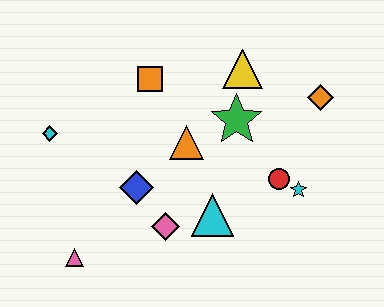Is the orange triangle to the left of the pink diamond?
No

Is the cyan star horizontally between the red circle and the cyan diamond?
No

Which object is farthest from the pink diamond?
The orange diamond is farthest from the pink diamond.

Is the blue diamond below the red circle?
Yes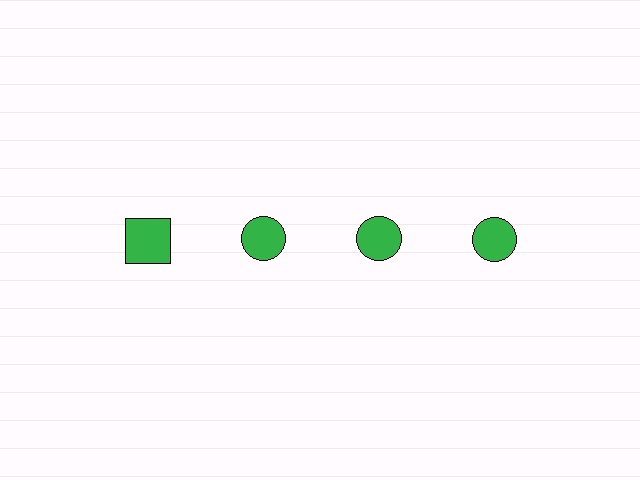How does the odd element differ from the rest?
It has a different shape: square instead of circle.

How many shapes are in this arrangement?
There are 4 shapes arranged in a grid pattern.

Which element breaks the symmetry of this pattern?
The green square in the top row, leftmost column breaks the symmetry. All other shapes are green circles.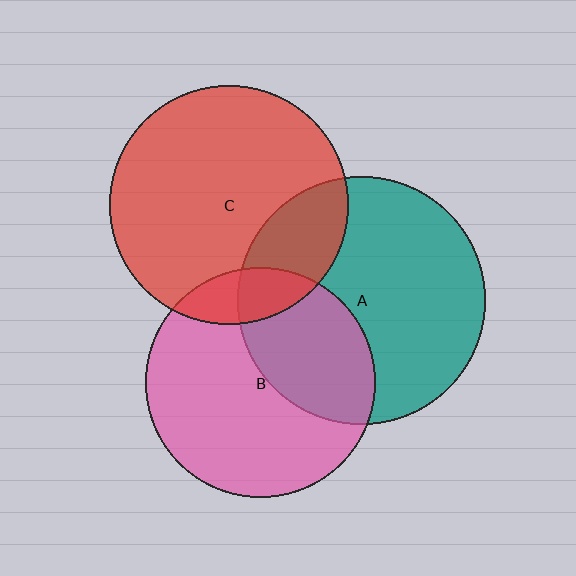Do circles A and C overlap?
Yes.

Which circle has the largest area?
Circle A (teal).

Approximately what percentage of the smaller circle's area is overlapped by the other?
Approximately 20%.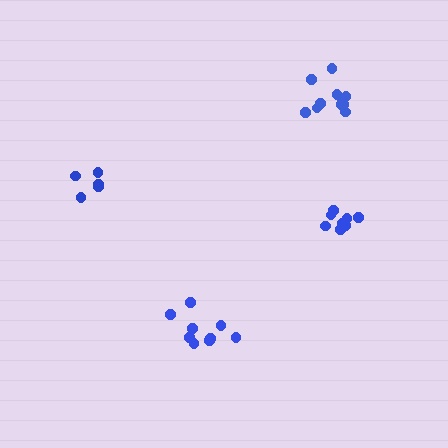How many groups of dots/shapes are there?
There are 4 groups.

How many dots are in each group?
Group 1: 9 dots, Group 2: 8 dots, Group 3: 11 dots, Group 4: 5 dots (33 total).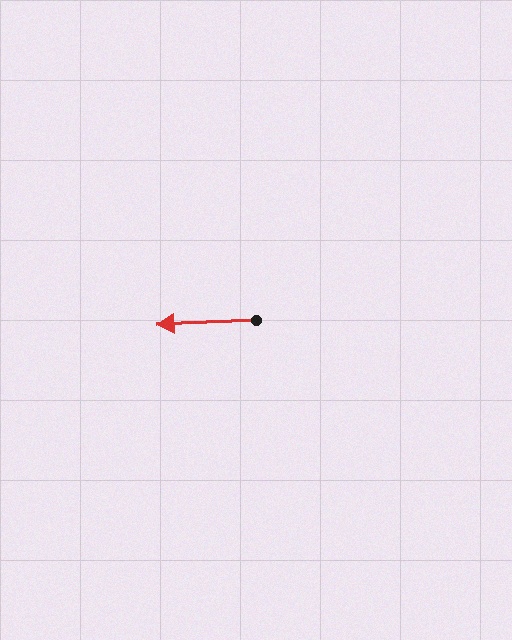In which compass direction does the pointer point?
West.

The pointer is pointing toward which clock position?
Roughly 9 o'clock.